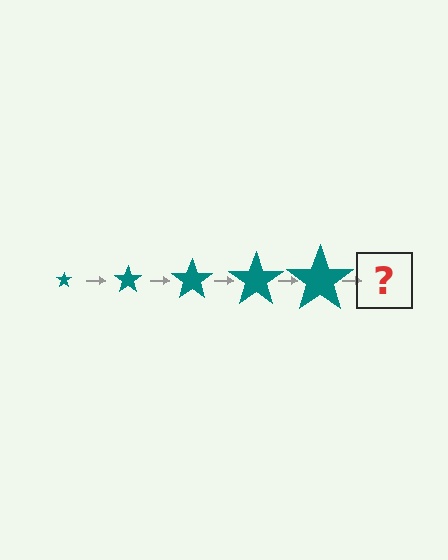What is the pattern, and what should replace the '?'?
The pattern is that the star gets progressively larger each step. The '?' should be a teal star, larger than the previous one.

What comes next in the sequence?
The next element should be a teal star, larger than the previous one.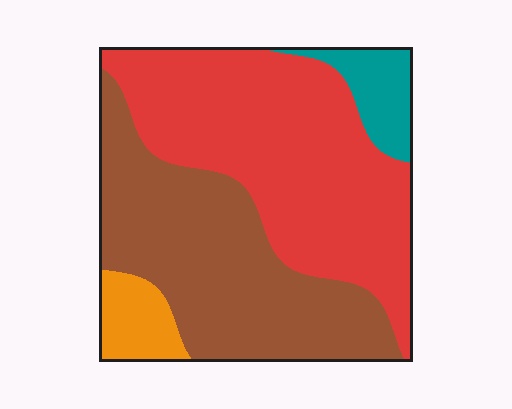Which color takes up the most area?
Red, at roughly 45%.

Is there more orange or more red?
Red.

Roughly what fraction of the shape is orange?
Orange takes up about one tenth (1/10) of the shape.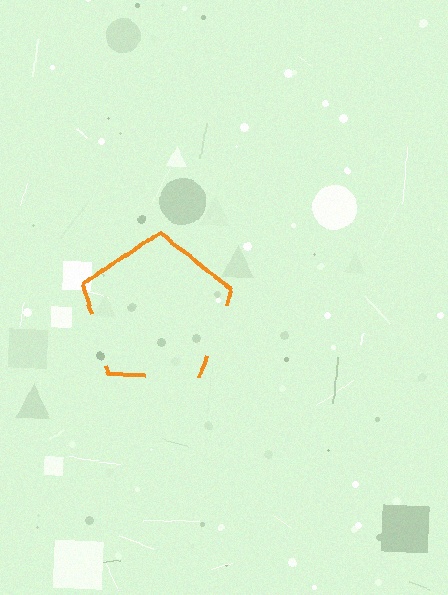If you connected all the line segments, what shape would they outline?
They would outline a pentagon.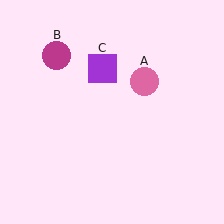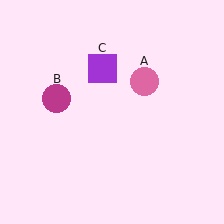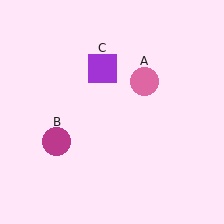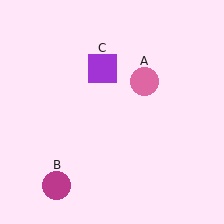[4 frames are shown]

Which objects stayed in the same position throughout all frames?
Pink circle (object A) and purple square (object C) remained stationary.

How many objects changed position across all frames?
1 object changed position: magenta circle (object B).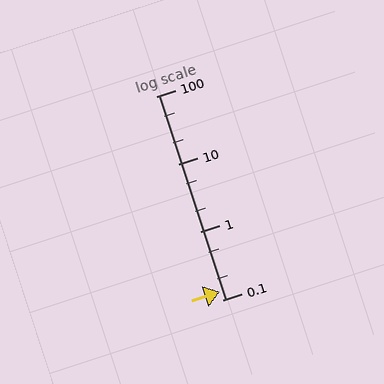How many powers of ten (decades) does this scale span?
The scale spans 3 decades, from 0.1 to 100.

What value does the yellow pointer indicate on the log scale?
The pointer indicates approximately 0.13.